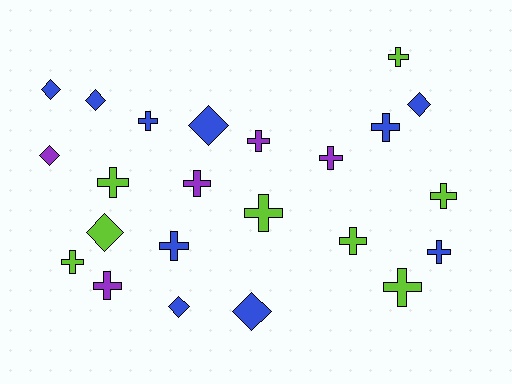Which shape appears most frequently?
Cross, with 15 objects.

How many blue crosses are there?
There are 4 blue crosses.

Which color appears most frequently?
Blue, with 10 objects.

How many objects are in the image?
There are 23 objects.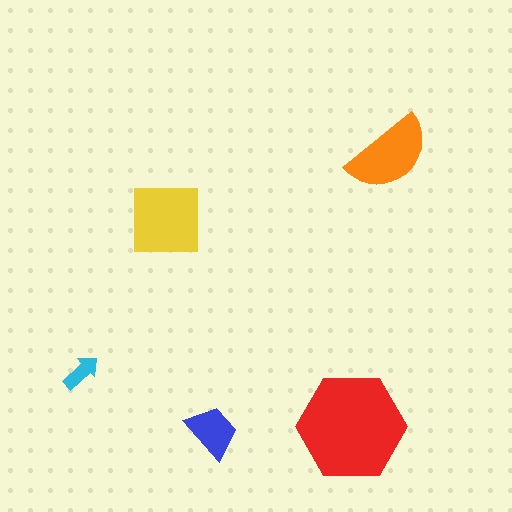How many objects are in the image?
There are 5 objects in the image.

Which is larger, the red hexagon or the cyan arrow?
The red hexagon.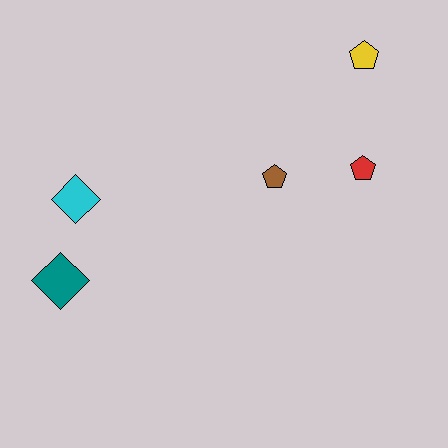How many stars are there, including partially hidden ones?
There are no stars.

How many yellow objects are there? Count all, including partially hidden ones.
There is 1 yellow object.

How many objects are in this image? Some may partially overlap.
There are 5 objects.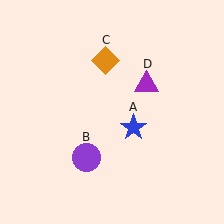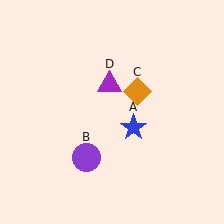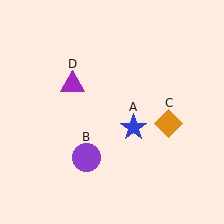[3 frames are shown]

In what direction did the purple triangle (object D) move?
The purple triangle (object D) moved left.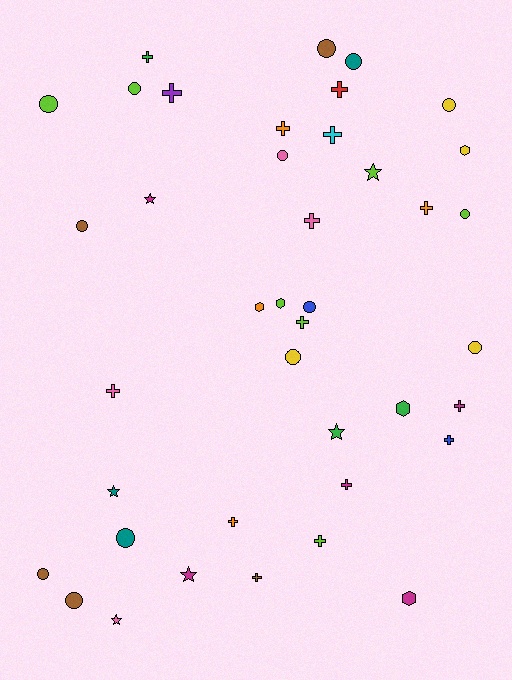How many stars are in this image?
There are 6 stars.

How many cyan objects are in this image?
There is 1 cyan object.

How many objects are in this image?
There are 40 objects.